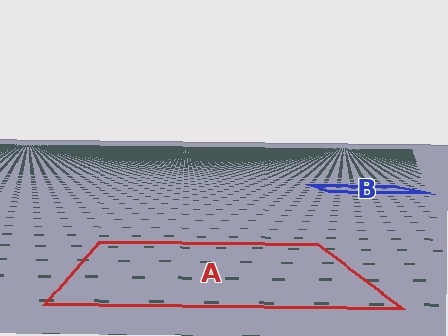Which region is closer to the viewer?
Region A is closer. The texture elements there are larger and more spread out.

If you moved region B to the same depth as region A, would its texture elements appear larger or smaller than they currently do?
They would appear larger. At a closer depth, the same texture elements are projected at a bigger on-screen size.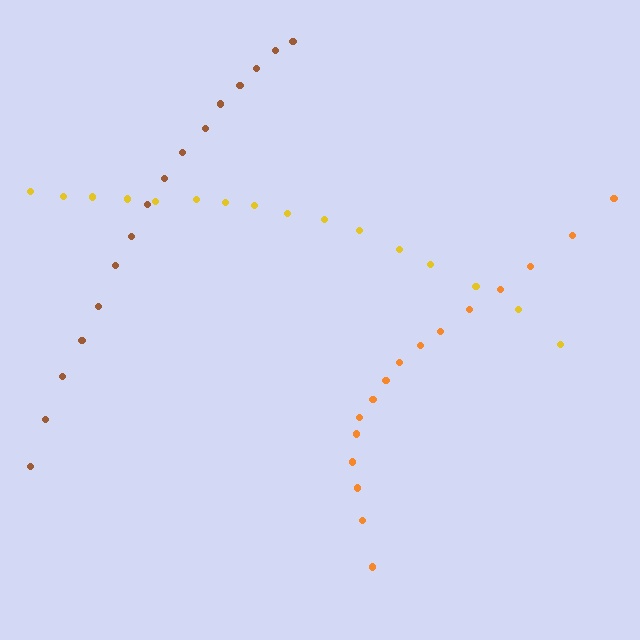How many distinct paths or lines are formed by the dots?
There are 3 distinct paths.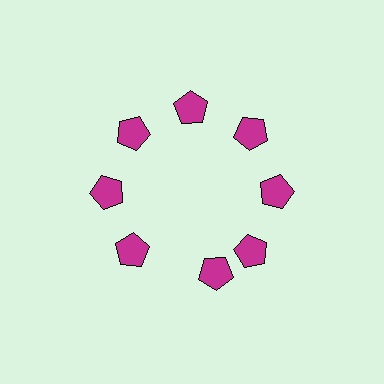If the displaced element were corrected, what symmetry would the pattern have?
It would have 8-fold rotational symmetry — the pattern would map onto itself every 45 degrees.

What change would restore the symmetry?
The symmetry would be restored by rotating it back into even spacing with its neighbors so that all 8 pentagons sit at equal angles and equal distance from the center.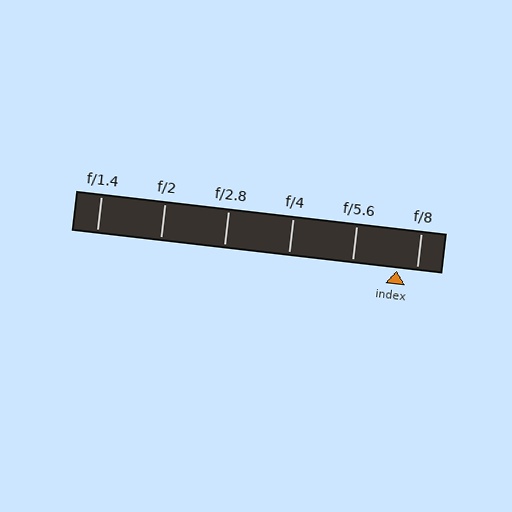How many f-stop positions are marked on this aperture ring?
There are 6 f-stop positions marked.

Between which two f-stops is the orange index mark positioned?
The index mark is between f/5.6 and f/8.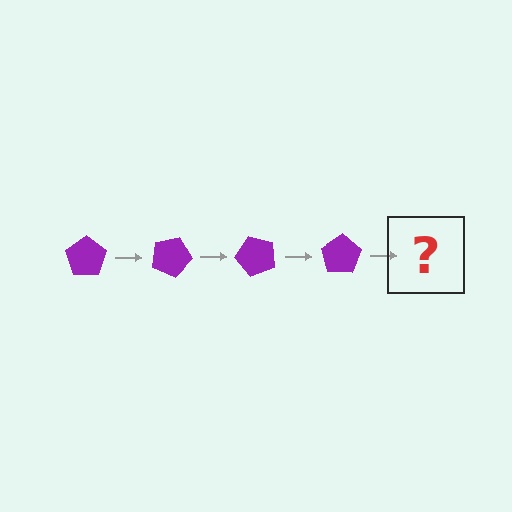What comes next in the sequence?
The next element should be a purple pentagon rotated 100 degrees.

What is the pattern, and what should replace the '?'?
The pattern is that the pentagon rotates 25 degrees each step. The '?' should be a purple pentagon rotated 100 degrees.